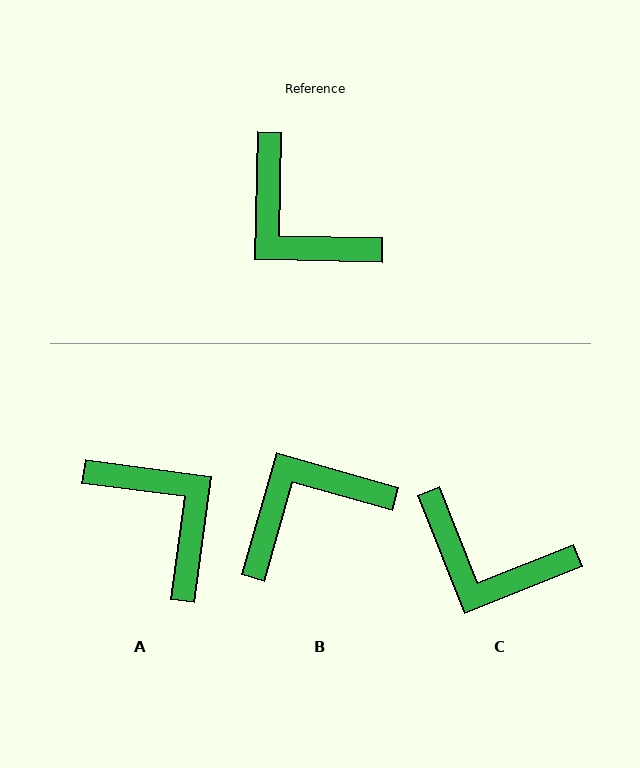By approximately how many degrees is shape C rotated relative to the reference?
Approximately 23 degrees counter-clockwise.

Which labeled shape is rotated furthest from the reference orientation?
A, about 174 degrees away.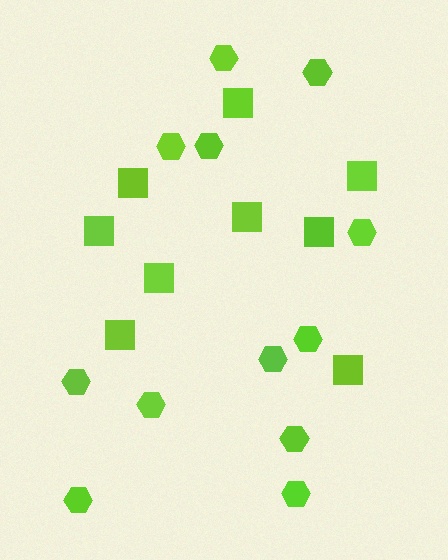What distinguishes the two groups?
There are 2 groups: one group of hexagons (12) and one group of squares (9).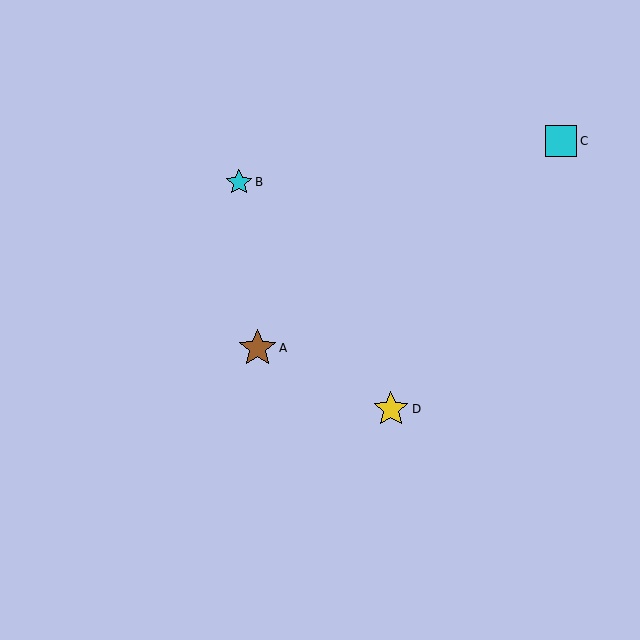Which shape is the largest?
The brown star (labeled A) is the largest.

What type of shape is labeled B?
Shape B is a cyan star.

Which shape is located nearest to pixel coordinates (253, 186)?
The cyan star (labeled B) at (239, 182) is nearest to that location.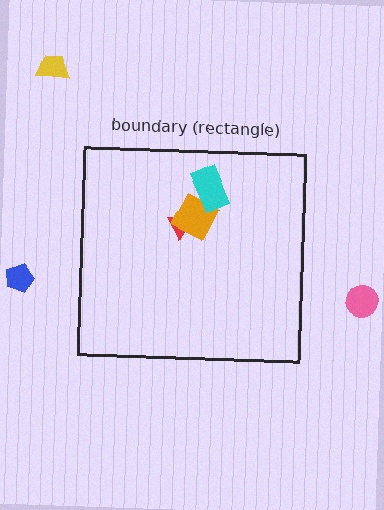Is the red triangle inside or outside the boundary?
Inside.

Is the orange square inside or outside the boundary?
Inside.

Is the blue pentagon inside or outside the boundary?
Outside.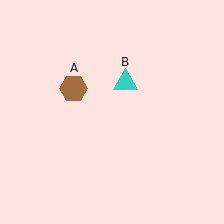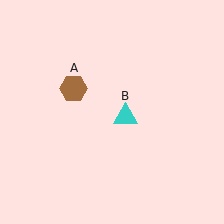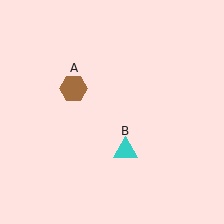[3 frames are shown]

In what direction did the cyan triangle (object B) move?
The cyan triangle (object B) moved down.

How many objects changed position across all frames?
1 object changed position: cyan triangle (object B).